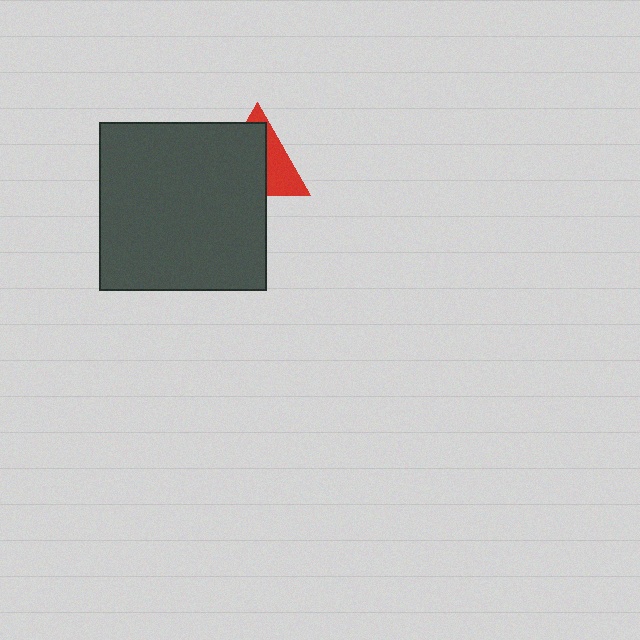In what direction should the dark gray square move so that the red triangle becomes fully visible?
The dark gray square should move toward the lower-left. That is the shortest direction to clear the overlap and leave the red triangle fully visible.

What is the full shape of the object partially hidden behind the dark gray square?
The partially hidden object is a red triangle.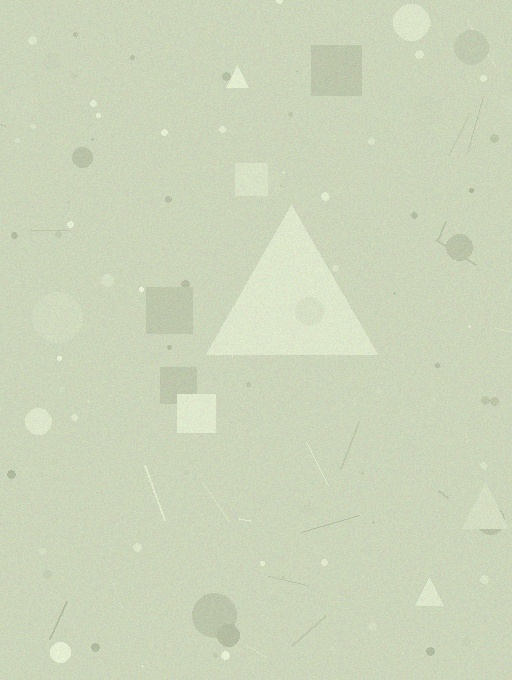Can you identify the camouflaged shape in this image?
The camouflaged shape is a triangle.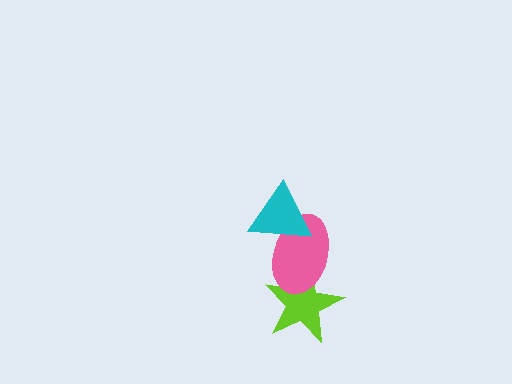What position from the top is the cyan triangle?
The cyan triangle is 1st from the top.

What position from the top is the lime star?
The lime star is 3rd from the top.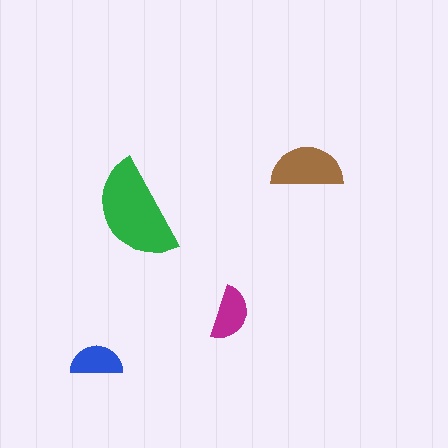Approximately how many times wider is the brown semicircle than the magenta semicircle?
About 1.5 times wider.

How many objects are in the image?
There are 4 objects in the image.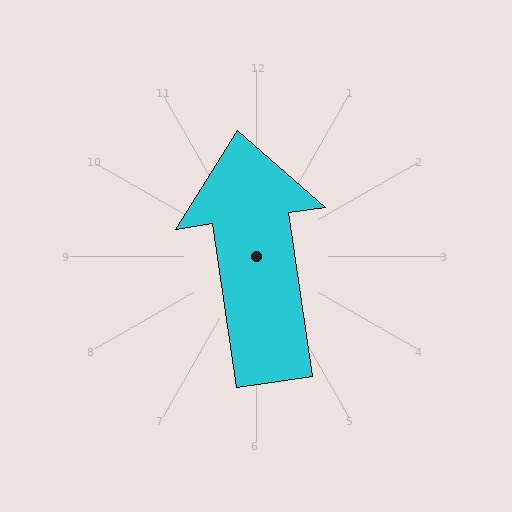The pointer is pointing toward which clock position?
Roughly 12 o'clock.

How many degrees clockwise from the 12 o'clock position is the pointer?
Approximately 352 degrees.